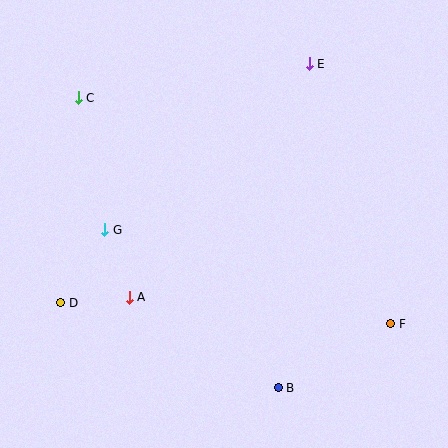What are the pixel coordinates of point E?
Point E is at (309, 64).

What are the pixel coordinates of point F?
Point F is at (391, 324).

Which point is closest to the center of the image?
Point A at (129, 297) is closest to the center.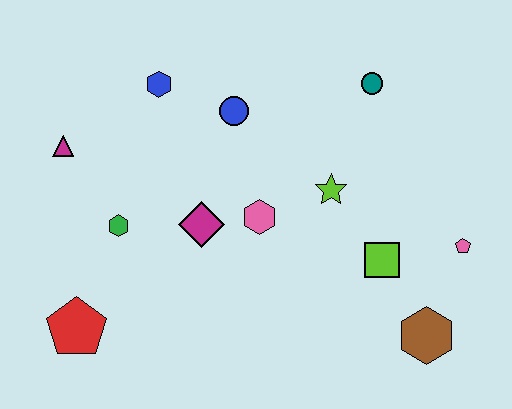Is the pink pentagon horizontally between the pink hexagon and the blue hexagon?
No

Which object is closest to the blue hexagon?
The blue circle is closest to the blue hexagon.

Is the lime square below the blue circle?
Yes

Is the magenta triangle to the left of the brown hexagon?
Yes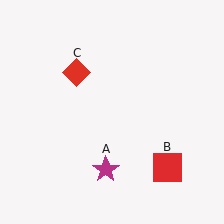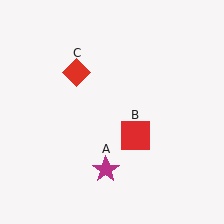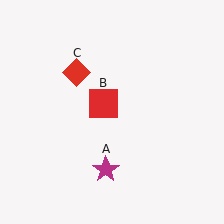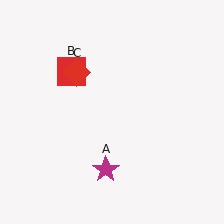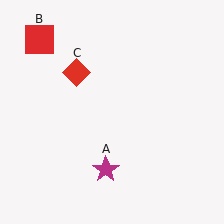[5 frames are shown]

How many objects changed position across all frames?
1 object changed position: red square (object B).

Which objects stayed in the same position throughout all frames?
Magenta star (object A) and red diamond (object C) remained stationary.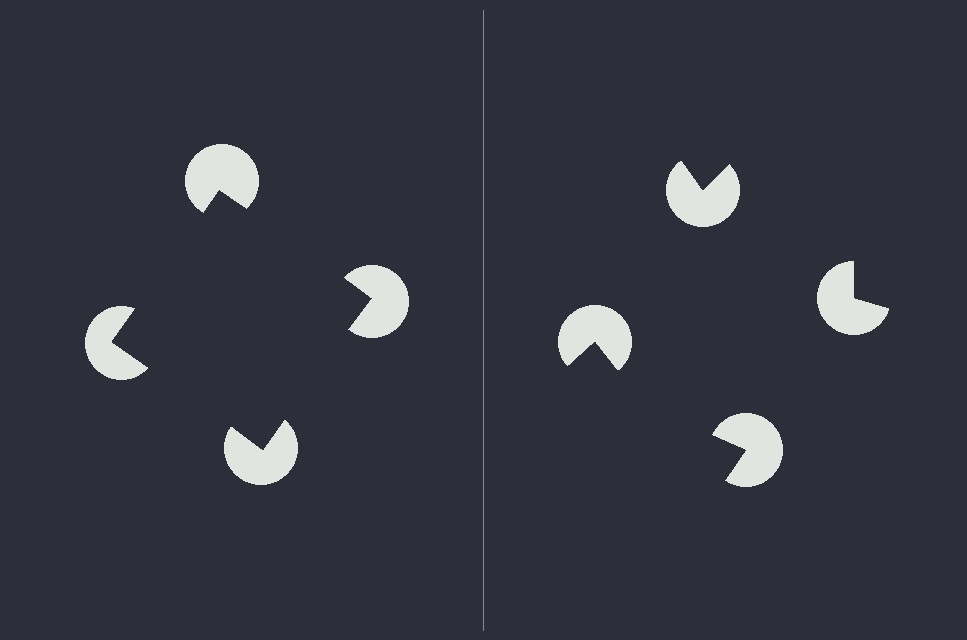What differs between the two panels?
The pac-man discs are positioned identically on both sides; only the wedge orientations differ. On the left they align to a square; on the right they are misaligned.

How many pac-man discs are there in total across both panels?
8 — 4 on each side.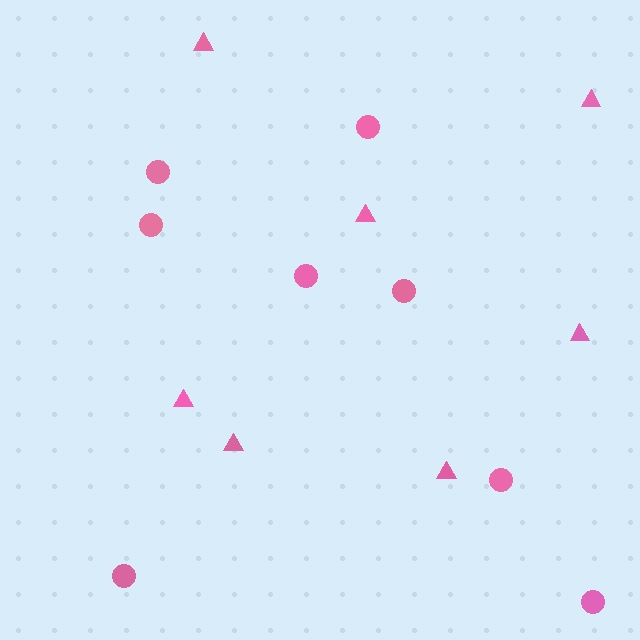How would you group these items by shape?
There are 2 groups: one group of triangles (7) and one group of circles (8).